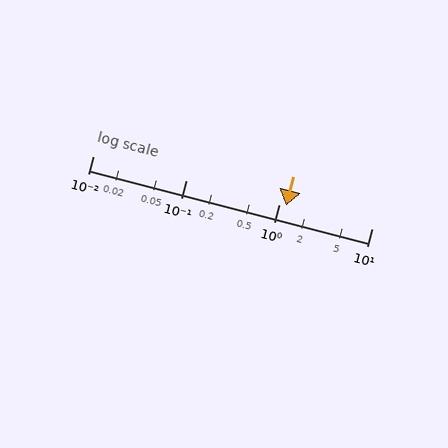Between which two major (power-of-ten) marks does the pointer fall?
The pointer is between 1 and 10.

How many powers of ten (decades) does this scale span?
The scale spans 3 decades, from 0.01 to 10.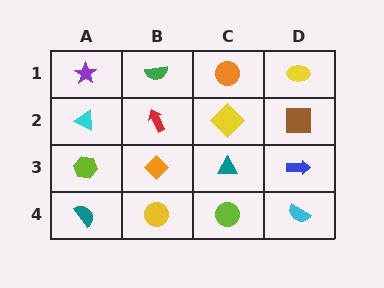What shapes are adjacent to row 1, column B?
A red arrow (row 2, column B), a purple star (row 1, column A), an orange circle (row 1, column C).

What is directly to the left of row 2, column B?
A cyan triangle.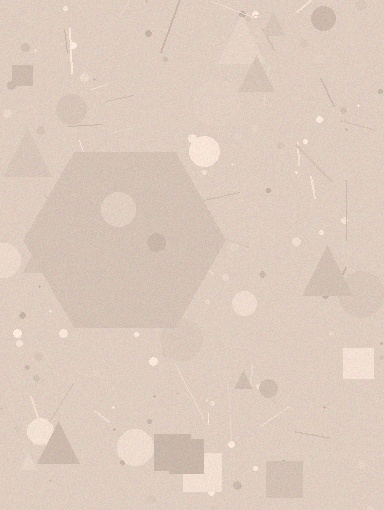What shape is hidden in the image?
A hexagon is hidden in the image.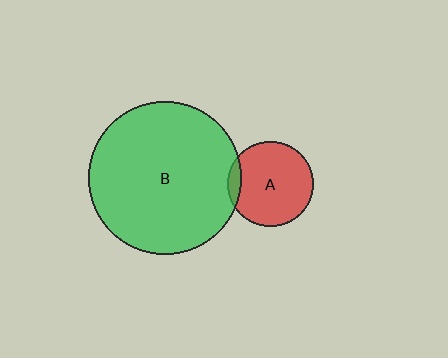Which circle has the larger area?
Circle B (green).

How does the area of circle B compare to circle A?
Approximately 3.2 times.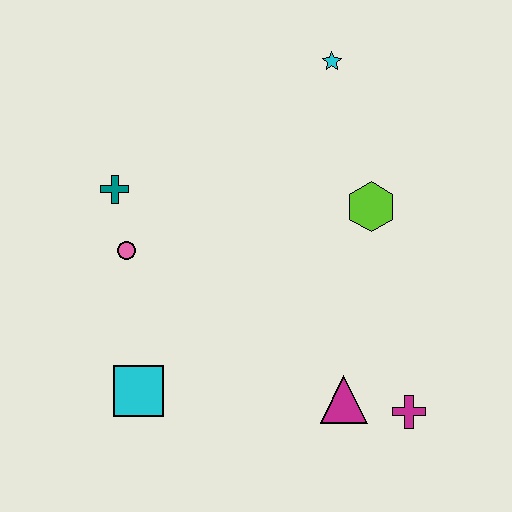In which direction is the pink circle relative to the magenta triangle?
The pink circle is to the left of the magenta triangle.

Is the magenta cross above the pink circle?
No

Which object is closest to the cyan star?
The lime hexagon is closest to the cyan star.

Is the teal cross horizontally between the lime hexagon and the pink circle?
No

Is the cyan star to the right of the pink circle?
Yes